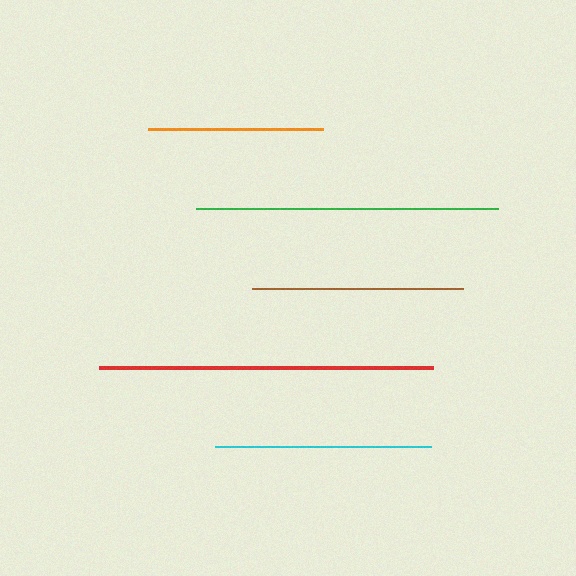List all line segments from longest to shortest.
From longest to shortest: red, green, cyan, brown, orange.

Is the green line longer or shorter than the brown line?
The green line is longer than the brown line.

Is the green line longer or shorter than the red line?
The red line is longer than the green line.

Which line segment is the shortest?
The orange line is the shortest at approximately 175 pixels.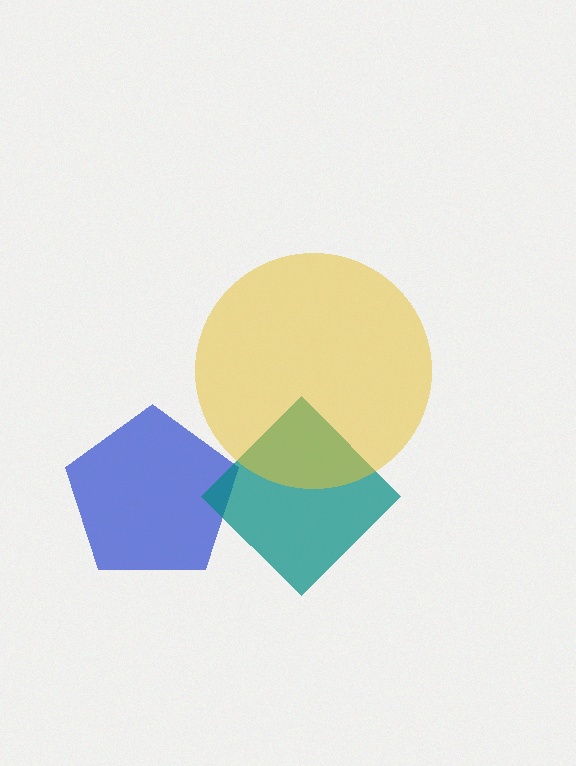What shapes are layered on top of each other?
The layered shapes are: a blue pentagon, a teal diamond, a yellow circle.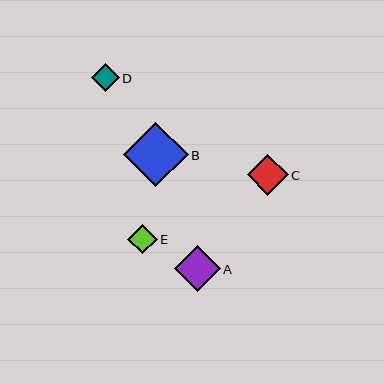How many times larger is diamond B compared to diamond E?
Diamond B is approximately 2.2 times the size of diamond E.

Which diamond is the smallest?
Diamond D is the smallest with a size of approximately 28 pixels.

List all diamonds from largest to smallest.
From largest to smallest: B, A, C, E, D.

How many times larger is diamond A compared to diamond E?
Diamond A is approximately 1.5 times the size of diamond E.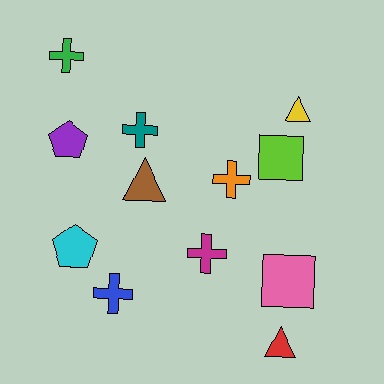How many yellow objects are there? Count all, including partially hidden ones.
There is 1 yellow object.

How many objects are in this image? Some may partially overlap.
There are 12 objects.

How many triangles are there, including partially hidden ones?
There are 3 triangles.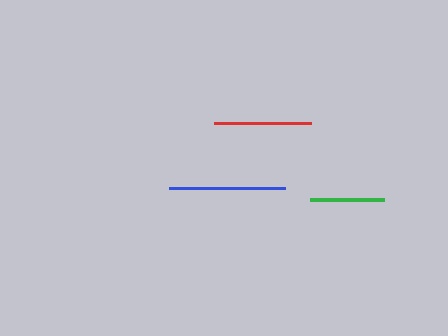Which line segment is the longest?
The blue line is the longest at approximately 116 pixels.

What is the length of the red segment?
The red segment is approximately 97 pixels long.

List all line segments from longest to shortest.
From longest to shortest: blue, red, green.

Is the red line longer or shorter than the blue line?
The blue line is longer than the red line.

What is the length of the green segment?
The green segment is approximately 74 pixels long.